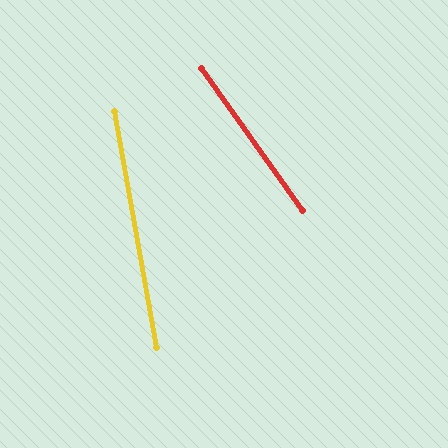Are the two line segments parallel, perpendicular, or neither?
Neither parallel nor perpendicular — they differ by about 25°.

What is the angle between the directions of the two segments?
Approximately 25 degrees.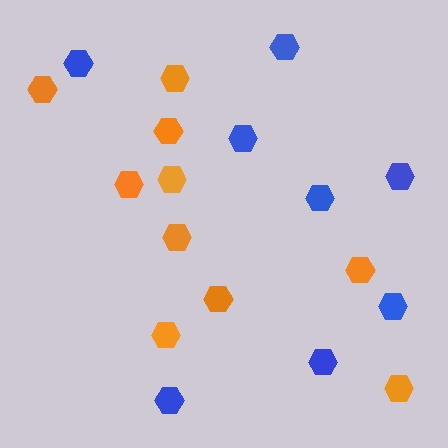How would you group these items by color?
There are 2 groups: one group of blue hexagons (8) and one group of orange hexagons (10).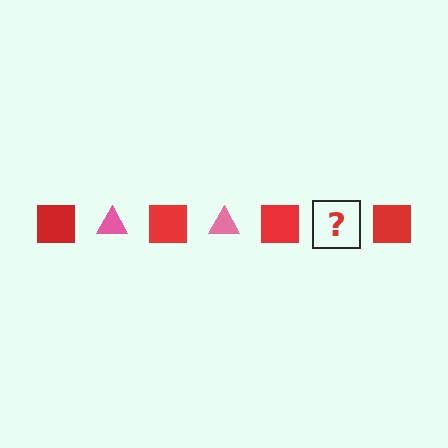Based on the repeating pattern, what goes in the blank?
The blank should be a pink triangle.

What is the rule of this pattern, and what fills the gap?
The rule is that the pattern alternates between red square and pink triangle. The gap should be filled with a pink triangle.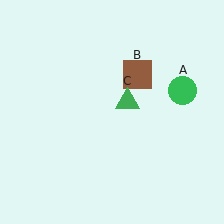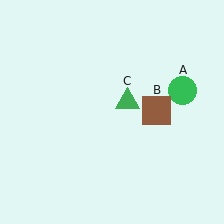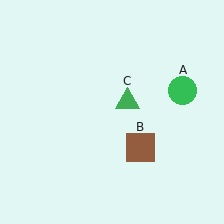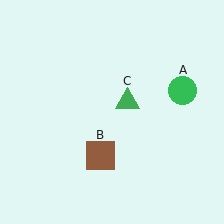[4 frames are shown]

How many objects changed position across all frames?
1 object changed position: brown square (object B).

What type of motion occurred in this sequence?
The brown square (object B) rotated clockwise around the center of the scene.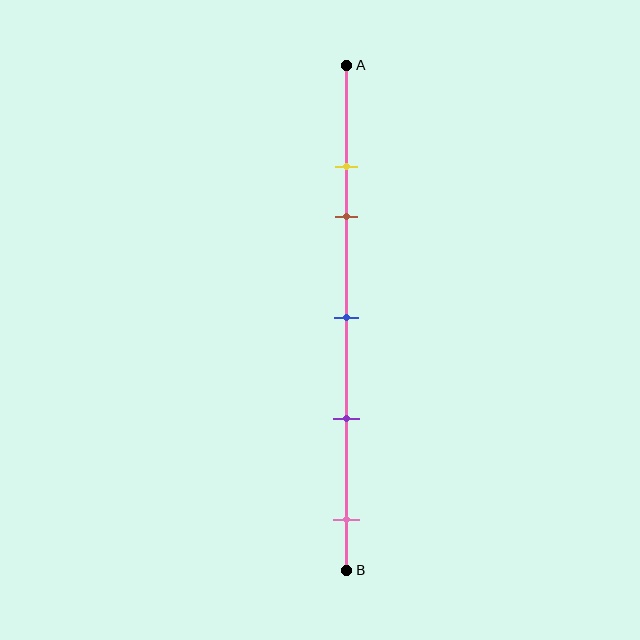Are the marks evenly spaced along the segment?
No, the marks are not evenly spaced.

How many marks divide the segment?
There are 5 marks dividing the segment.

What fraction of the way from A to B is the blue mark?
The blue mark is approximately 50% (0.5) of the way from A to B.